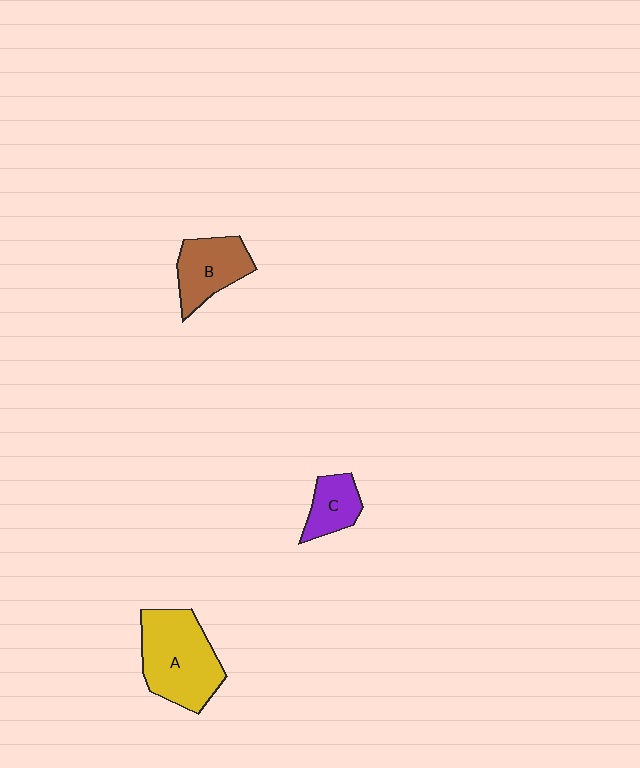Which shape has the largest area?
Shape A (yellow).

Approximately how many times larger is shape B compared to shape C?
Approximately 1.4 times.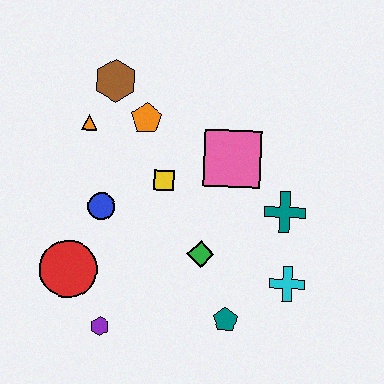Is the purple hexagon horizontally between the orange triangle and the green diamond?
Yes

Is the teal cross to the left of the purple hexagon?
No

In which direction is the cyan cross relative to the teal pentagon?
The cyan cross is to the right of the teal pentagon.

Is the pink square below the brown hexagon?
Yes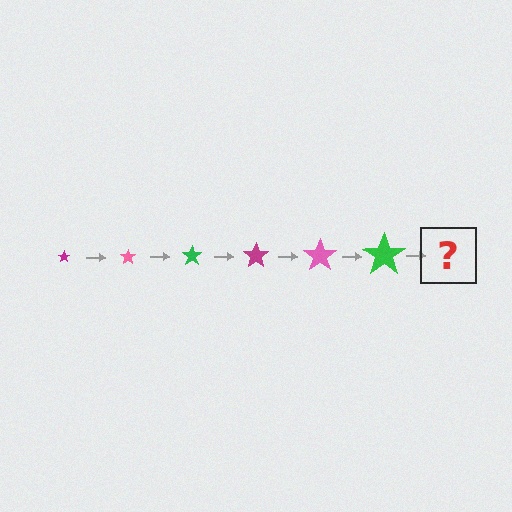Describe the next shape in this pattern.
It should be a magenta star, larger than the previous one.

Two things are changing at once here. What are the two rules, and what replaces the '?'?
The two rules are that the star grows larger each step and the color cycles through magenta, pink, and green. The '?' should be a magenta star, larger than the previous one.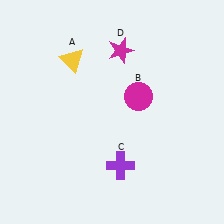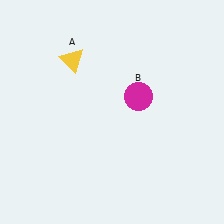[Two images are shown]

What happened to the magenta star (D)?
The magenta star (D) was removed in Image 2. It was in the top-right area of Image 1.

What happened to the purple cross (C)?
The purple cross (C) was removed in Image 2. It was in the bottom-right area of Image 1.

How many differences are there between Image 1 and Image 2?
There are 2 differences between the two images.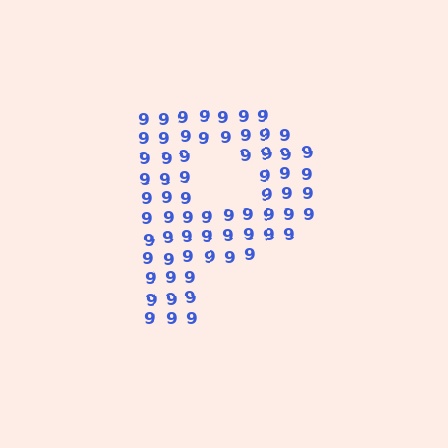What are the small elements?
The small elements are digit 9's.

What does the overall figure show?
The overall figure shows the letter P.